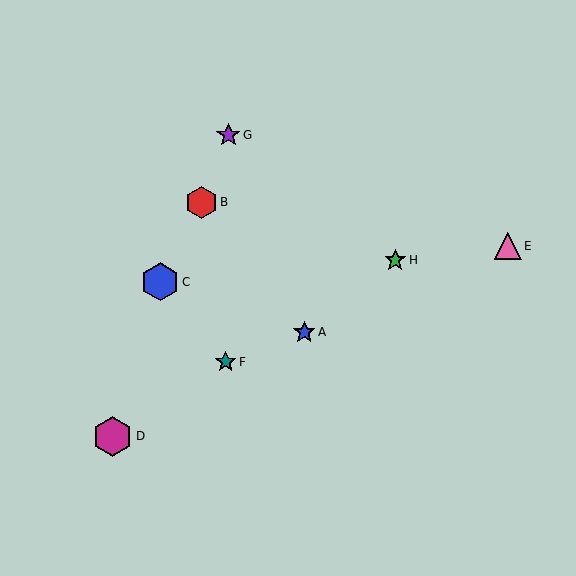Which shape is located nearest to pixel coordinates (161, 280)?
The blue hexagon (labeled C) at (160, 282) is nearest to that location.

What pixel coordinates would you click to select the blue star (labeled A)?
Click at (304, 332) to select the blue star A.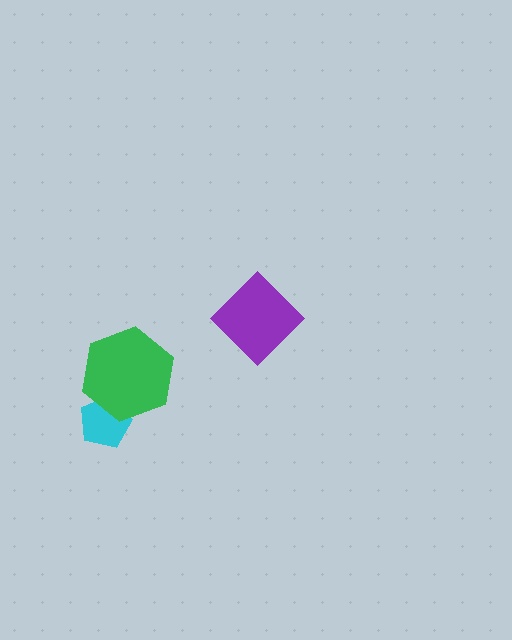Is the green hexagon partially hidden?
No, no other shape covers it.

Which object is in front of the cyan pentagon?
The green hexagon is in front of the cyan pentagon.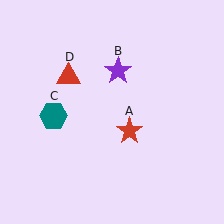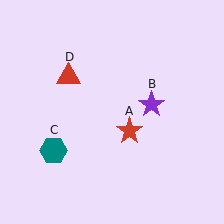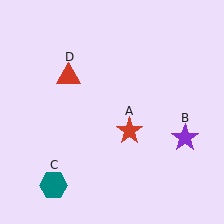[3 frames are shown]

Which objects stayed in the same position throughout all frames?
Red star (object A) and red triangle (object D) remained stationary.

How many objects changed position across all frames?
2 objects changed position: purple star (object B), teal hexagon (object C).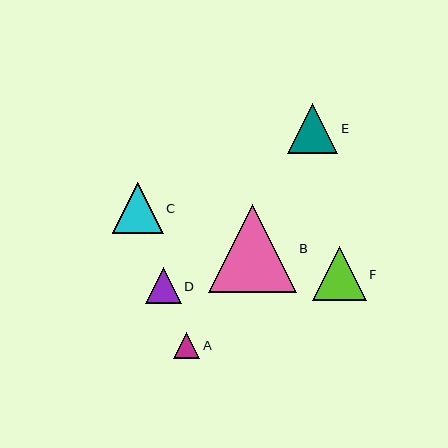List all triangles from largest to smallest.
From largest to smallest: B, F, C, E, D, A.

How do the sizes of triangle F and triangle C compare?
Triangle F and triangle C are approximately the same size.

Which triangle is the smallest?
Triangle A is the smallest with a size of approximately 26 pixels.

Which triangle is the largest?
Triangle B is the largest with a size of approximately 88 pixels.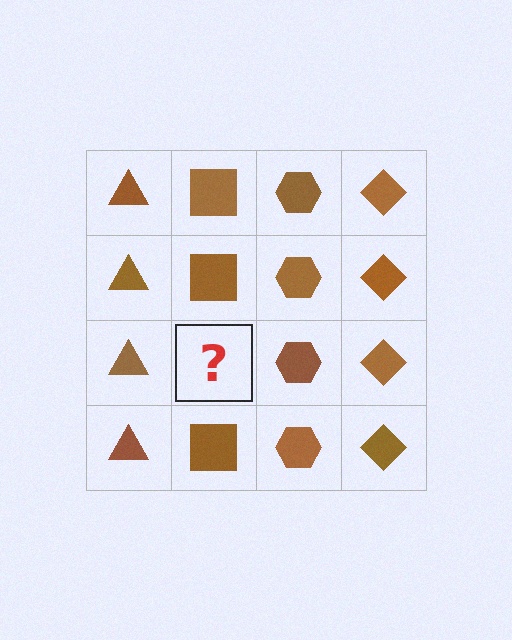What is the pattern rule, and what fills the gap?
The rule is that each column has a consistent shape. The gap should be filled with a brown square.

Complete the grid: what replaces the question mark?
The question mark should be replaced with a brown square.